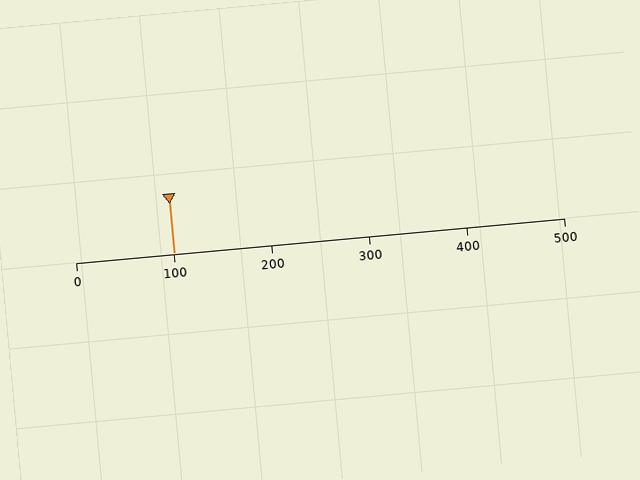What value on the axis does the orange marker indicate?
The marker indicates approximately 100.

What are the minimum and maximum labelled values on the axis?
The axis runs from 0 to 500.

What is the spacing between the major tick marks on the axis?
The major ticks are spaced 100 apart.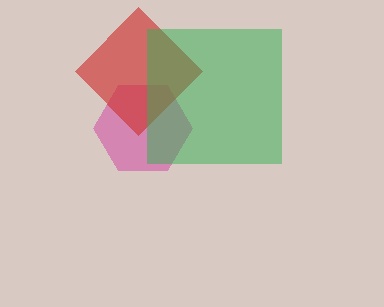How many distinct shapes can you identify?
There are 3 distinct shapes: a magenta hexagon, a red diamond, a green square.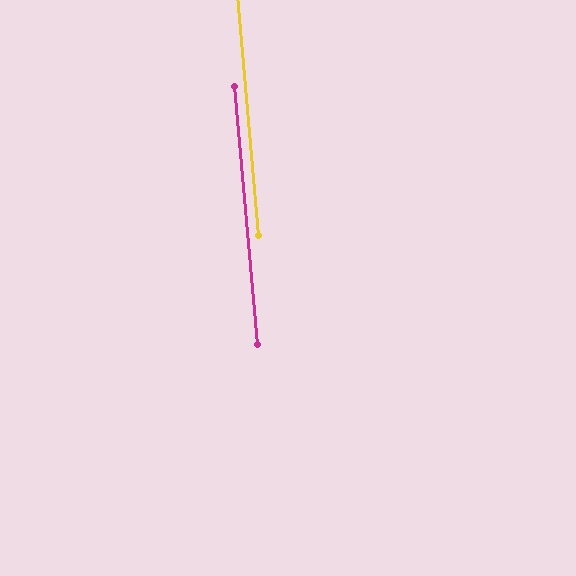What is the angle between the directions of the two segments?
Approximately 0 degrees.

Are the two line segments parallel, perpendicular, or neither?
Parallel — their directions differ by only 0.2°.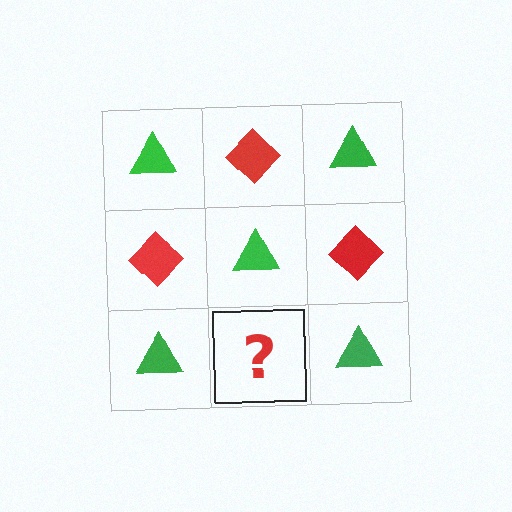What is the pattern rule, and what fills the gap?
The rule is that it alternates green triangle and red diamond in a checkerboard pattern. The gap should be filled with a red diamond.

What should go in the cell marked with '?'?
The missing cell should contain a red diamond.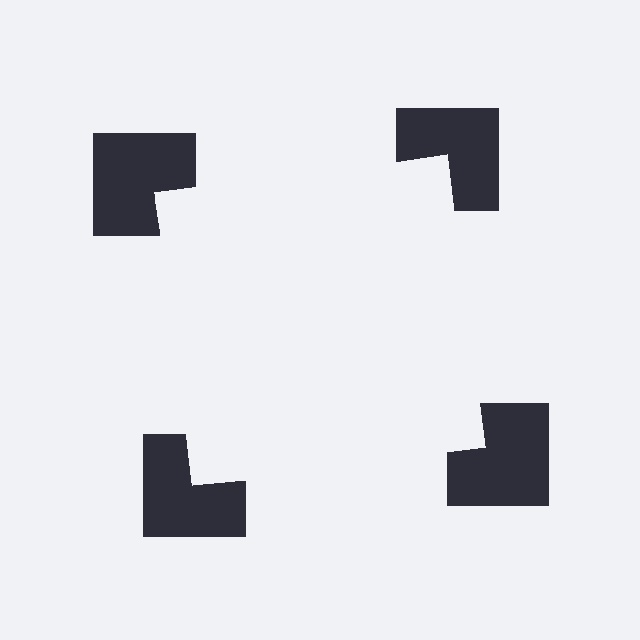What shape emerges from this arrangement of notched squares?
An illusory square — its edges are inferred from the aligned wedge cuts in the notched squares, not physically drawn.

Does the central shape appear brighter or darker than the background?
It typically appears slightly brighter than the background, even though no actual brightness change is drawn.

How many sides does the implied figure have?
4 sides.